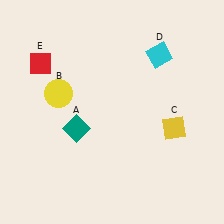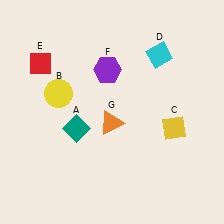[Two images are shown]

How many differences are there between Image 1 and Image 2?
There are 2 differences between the two images.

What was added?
A purple hexagon (F), an orange triangle (G) were added in Image 2.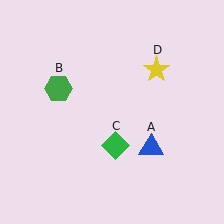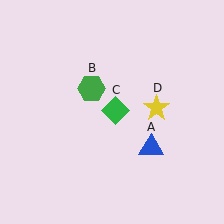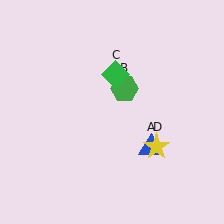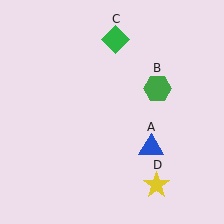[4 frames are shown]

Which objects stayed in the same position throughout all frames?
Blue triangle (object A) remained stationary.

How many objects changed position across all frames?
3 objects changed position: green hexagon (object B), green diamond (object C), yellow star (object D).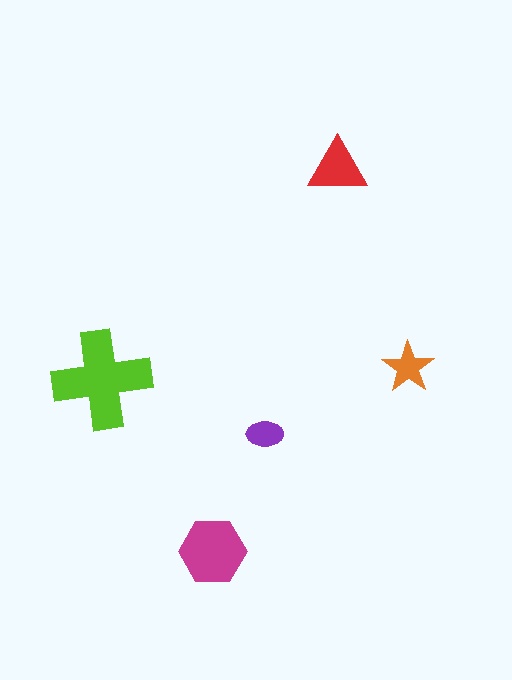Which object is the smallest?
The purple ellipse.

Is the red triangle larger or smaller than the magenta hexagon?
Smaller.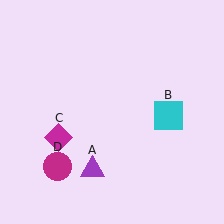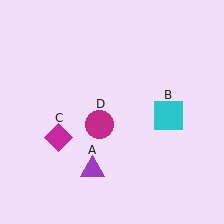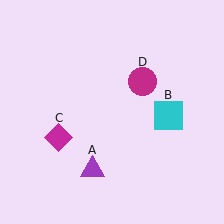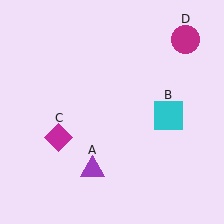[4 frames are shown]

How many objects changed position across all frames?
1 object changed position: magenta circle (object D).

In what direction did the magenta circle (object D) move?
The magenta circle (object D) moved up and to the right.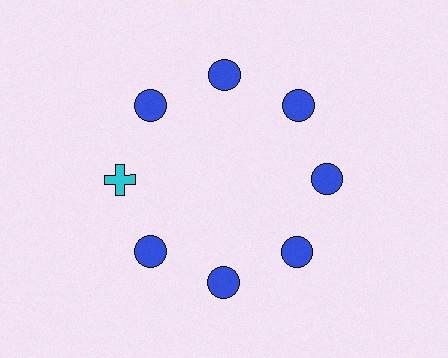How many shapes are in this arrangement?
There are 8 shapes arranged in a ring pattern.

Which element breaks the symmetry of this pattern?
The cyan cross at roughly the 9 o'clock position breaks the symmetry. All other shapes are blue circles.